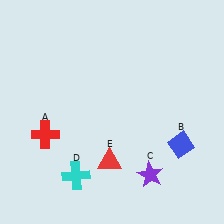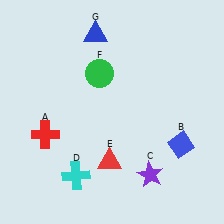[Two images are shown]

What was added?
A green circle (F), a blue triangle (G) were added in Image 2.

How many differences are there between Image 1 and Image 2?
There are 2 differences between the two images.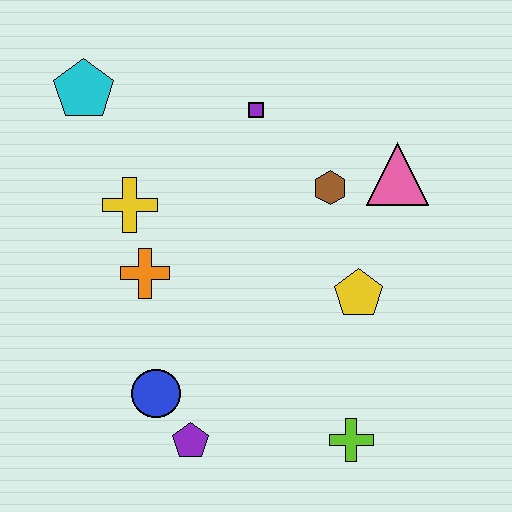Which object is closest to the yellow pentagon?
The brown hexagon is closest to the yellow pentagon.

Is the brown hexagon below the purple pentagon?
No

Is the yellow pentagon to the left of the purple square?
No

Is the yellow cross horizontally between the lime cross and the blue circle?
No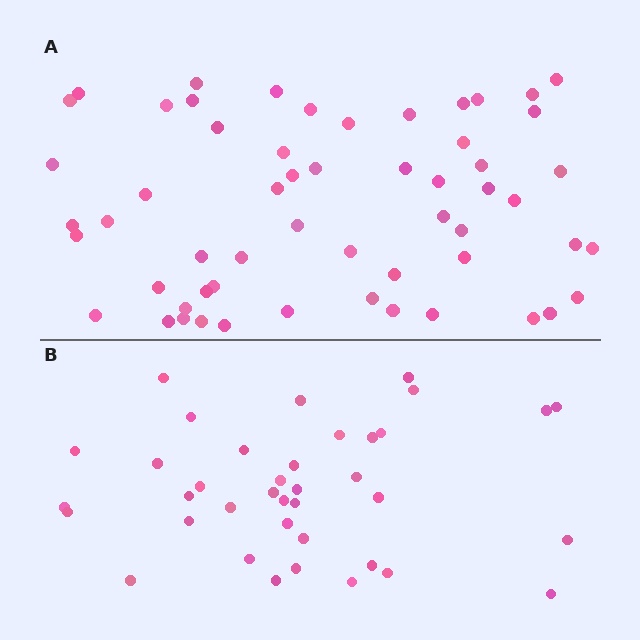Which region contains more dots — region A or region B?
Region A (the top region) has more dots.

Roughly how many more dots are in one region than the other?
Region A has approximately 20 more dots than region B.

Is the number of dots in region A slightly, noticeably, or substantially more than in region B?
Region A has substantially more. The ratio is roughly 1.5 to 1.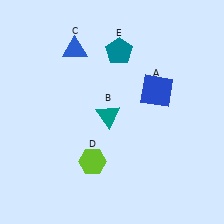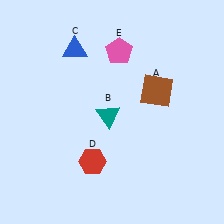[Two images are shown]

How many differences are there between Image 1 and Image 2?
There are 3 differences between the two images.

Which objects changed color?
A changed from blue to brown. D changed from lime to red. E changed from teal to pink.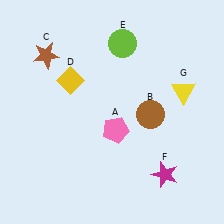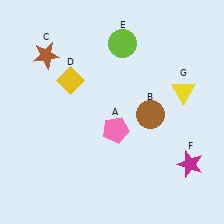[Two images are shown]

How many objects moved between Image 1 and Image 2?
1 object moved between the two images.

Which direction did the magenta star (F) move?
The magenta star (F) moved right.